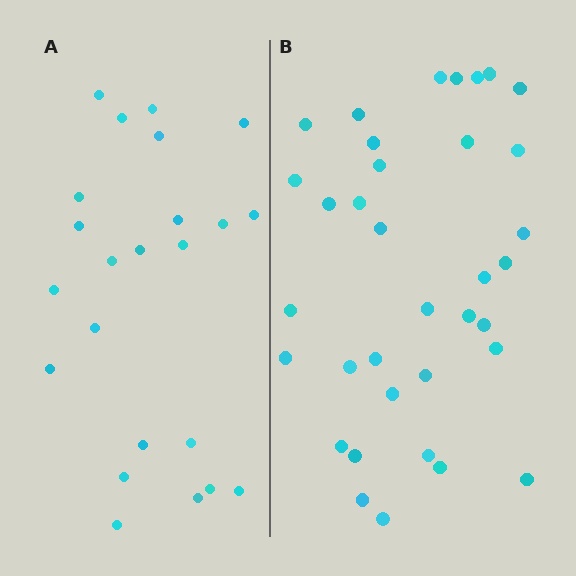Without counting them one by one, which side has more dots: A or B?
Region B (the right region) has more dots.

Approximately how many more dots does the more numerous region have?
Region B has roughly 12 or so more dots than region A.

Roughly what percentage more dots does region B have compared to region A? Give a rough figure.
About 50% more.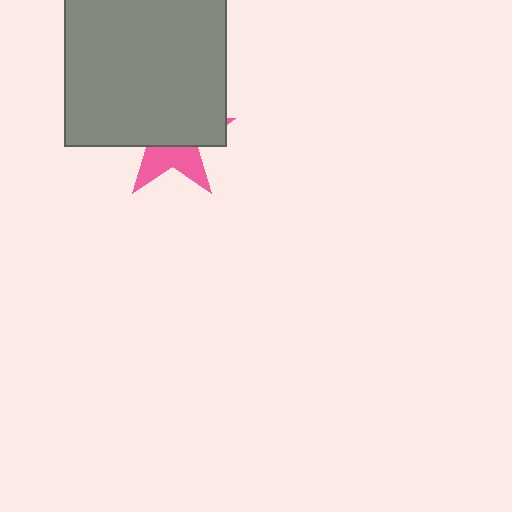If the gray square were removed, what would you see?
You would see the complete pink star.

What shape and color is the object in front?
The object in front is a gray square.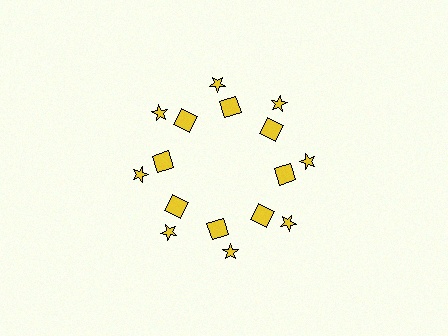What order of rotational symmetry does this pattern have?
This pattern has 8-fold rotational symmetry.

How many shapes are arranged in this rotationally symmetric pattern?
There are 16 shapes, arranged in 8 groups of 2.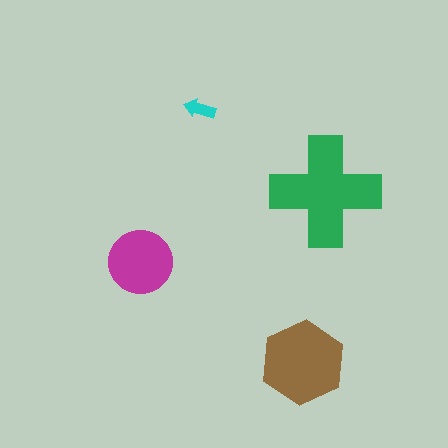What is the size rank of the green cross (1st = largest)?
1st.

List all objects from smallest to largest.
The cyan arrow, the magenta circle, the brown hexagon, the green cross.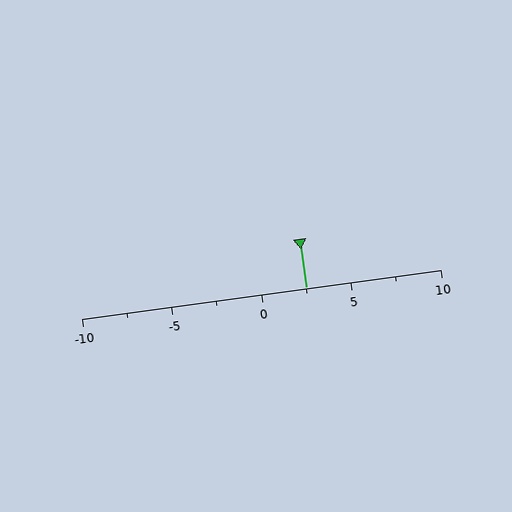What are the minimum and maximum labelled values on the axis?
The axis runs from -10 to 10.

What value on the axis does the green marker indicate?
The marker indicates approximately 2.5.